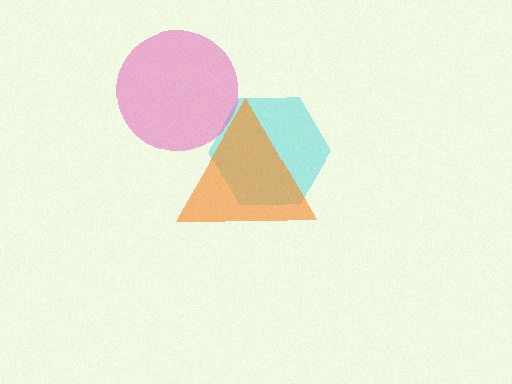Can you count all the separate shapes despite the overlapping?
Yes, there are 3 separate shapes.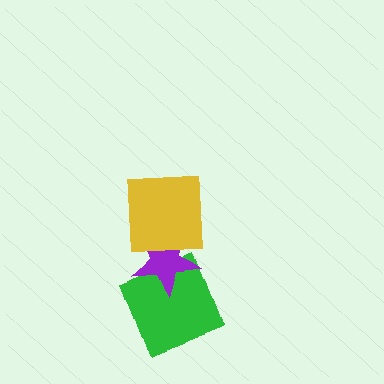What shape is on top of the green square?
The purple star is on top of the green square.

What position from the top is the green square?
The green square is 3rd from the top.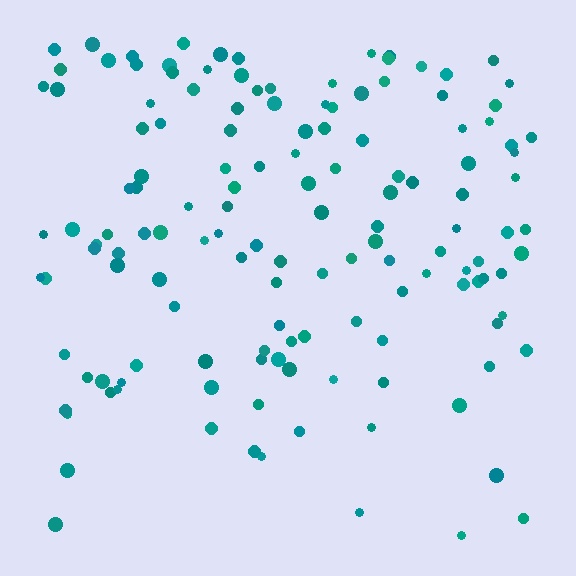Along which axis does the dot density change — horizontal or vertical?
Vertical.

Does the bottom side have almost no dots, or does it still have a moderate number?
Still a moderate number, just noticeably fewer than the top.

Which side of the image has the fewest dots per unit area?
The bottom.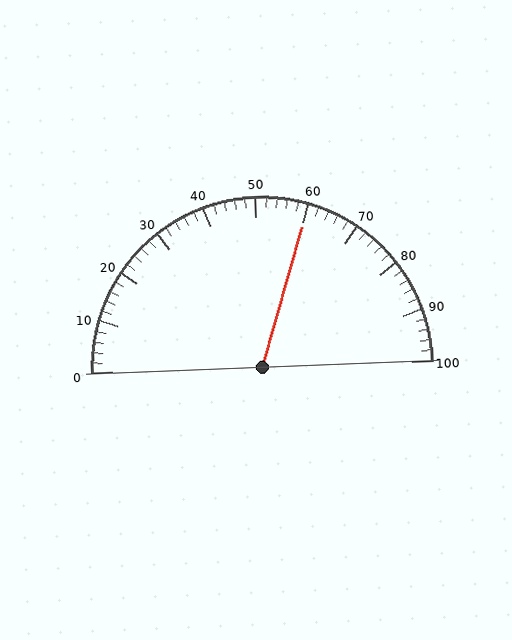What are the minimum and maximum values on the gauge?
The gauge ranges from 0 to 100.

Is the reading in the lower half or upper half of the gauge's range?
The reading is in the upper half of the range (0 to 100).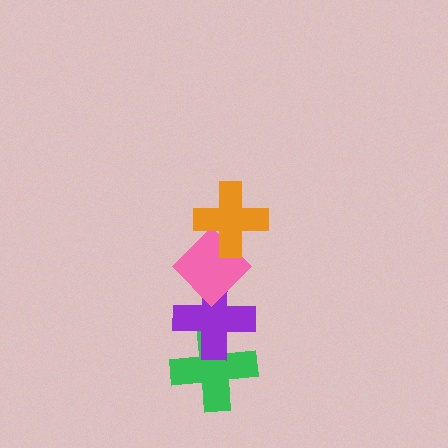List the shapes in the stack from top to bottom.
From top to bottom: the orange cross, the pink diamond, the purple cross, the green cross.